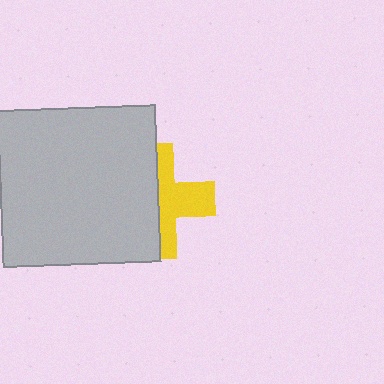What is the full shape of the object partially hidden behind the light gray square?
The partially hidden object is a yellow cross.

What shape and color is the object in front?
The object in front is a light gray square.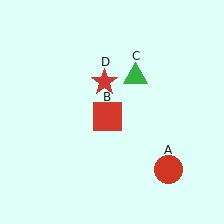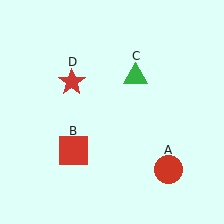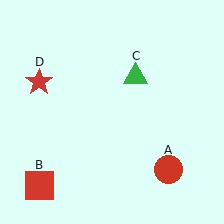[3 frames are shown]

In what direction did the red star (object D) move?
The red star (object D) moved left.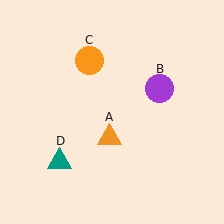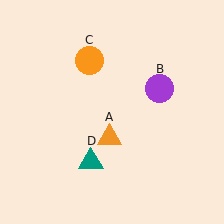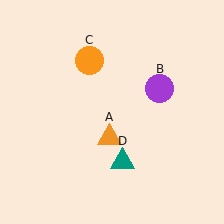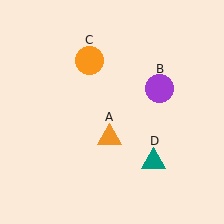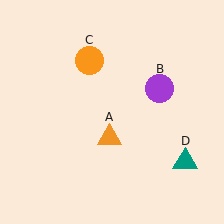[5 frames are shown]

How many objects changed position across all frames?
1 object changed position: teal triangle (object D).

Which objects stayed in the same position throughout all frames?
Orange triangle (object A) and purple circle (object B) and orange circle (object C) remained stationary.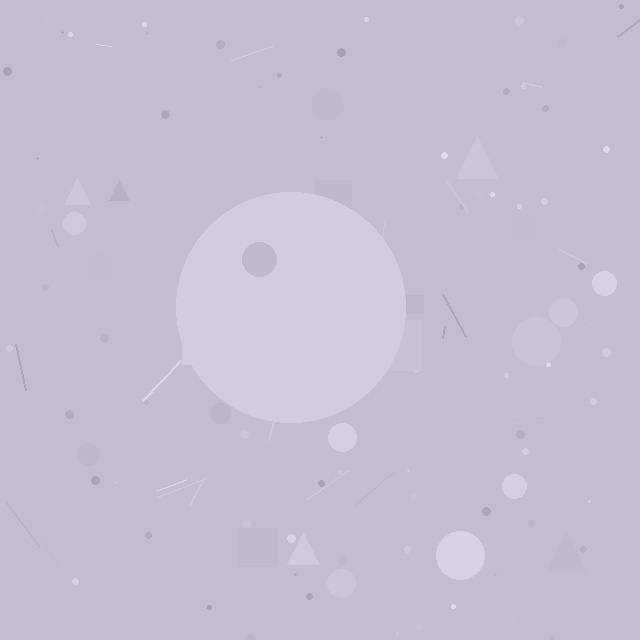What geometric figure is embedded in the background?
A circle is embedded in the background.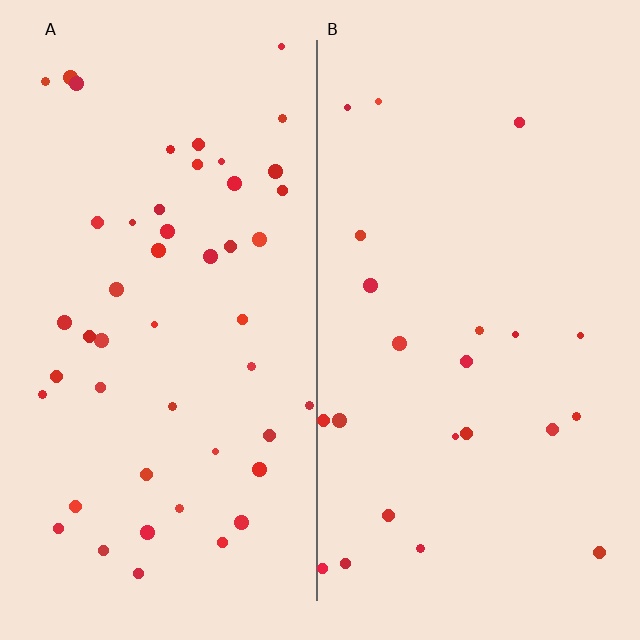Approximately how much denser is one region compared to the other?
Approximately 2.1× — region A over region B.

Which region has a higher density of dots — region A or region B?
A (the left).